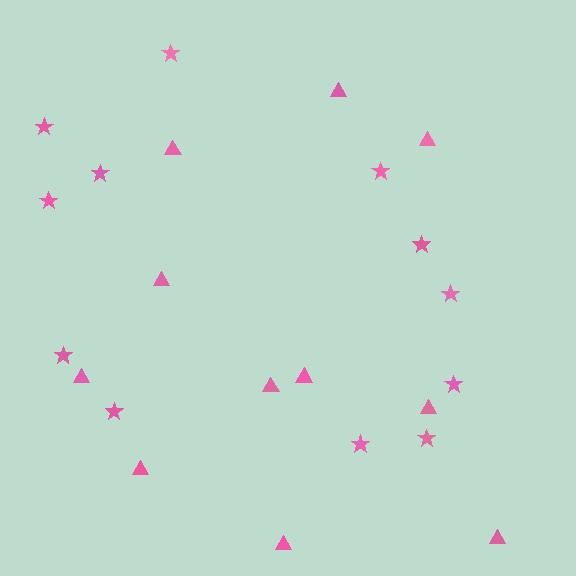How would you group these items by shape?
There are 2 groups: one group of stars (12) and one group of triangles (11).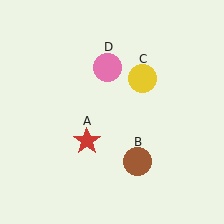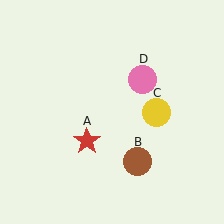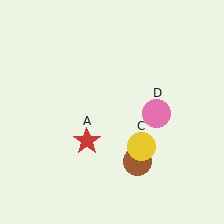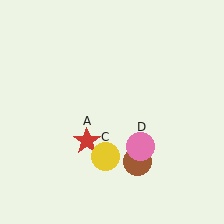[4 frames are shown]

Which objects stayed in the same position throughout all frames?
Red star (object A) and brown circle (object B) remained stationary.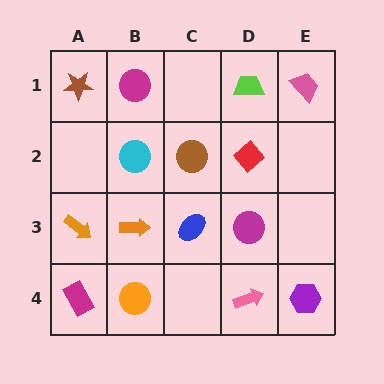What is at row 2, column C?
A brown circle.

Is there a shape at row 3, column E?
No, that cell is empty.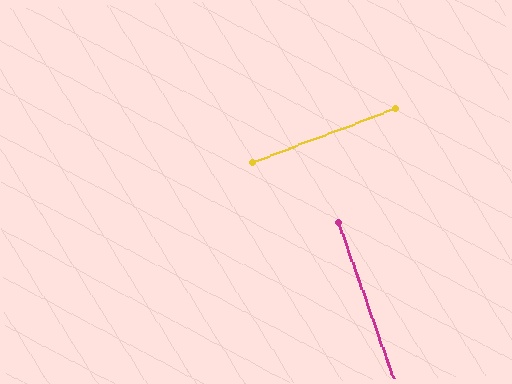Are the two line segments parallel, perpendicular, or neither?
Perpendicular — they meet at approximately 89°.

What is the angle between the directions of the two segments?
Approximately 89 degrees.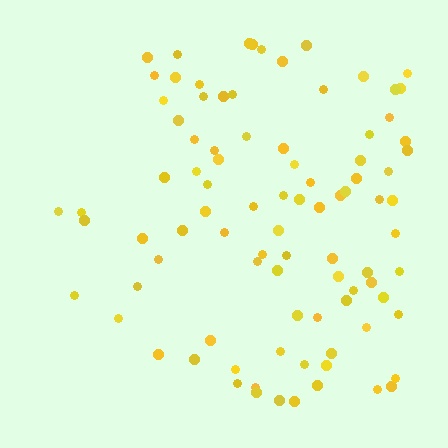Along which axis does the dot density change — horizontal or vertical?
Horizontal.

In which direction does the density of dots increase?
From left to right, with the right side densest.